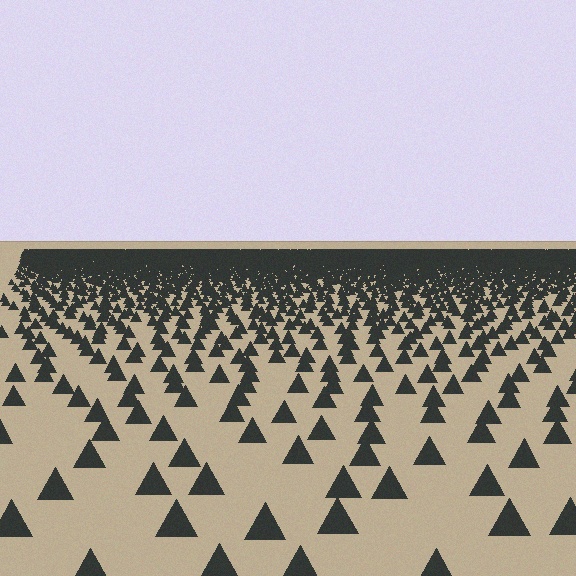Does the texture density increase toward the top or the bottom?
Density increases toward the top.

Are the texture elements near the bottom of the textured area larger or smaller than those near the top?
Larger. Near the bottom, elements are closer to the viewer and appear at a bigger on-screen size.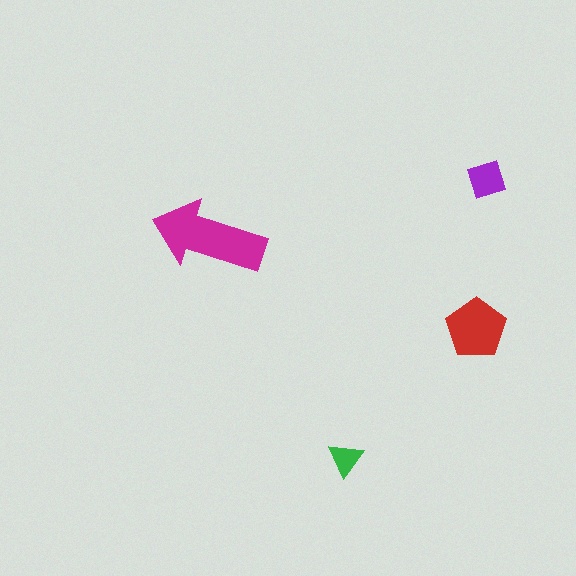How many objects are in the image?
There are 4 objects in the image.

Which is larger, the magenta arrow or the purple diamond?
The magenta arrow.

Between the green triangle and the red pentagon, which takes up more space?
The red pentagon.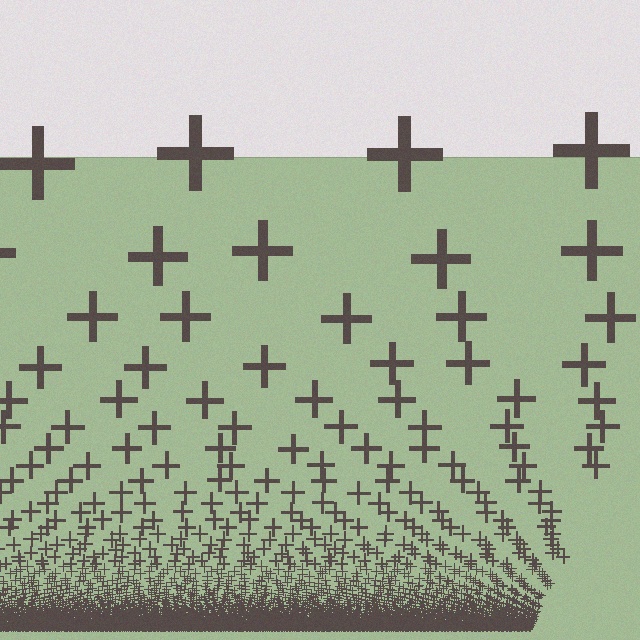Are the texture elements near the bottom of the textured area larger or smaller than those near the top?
Smaller. The gradient is inverted — elements near the bottom are smaller and denser.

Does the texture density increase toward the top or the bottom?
Density increases toward the bottom.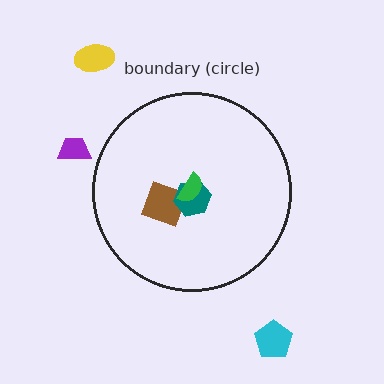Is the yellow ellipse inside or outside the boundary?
Outside.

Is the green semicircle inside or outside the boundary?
Inside.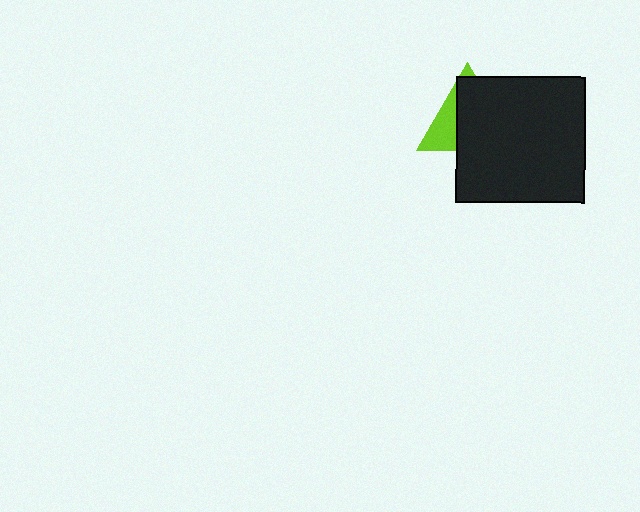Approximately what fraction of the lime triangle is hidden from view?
Roughly 66% of the lime triangle is hidden behind the black rectangle.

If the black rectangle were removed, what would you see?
You would see the complete lime triangle.